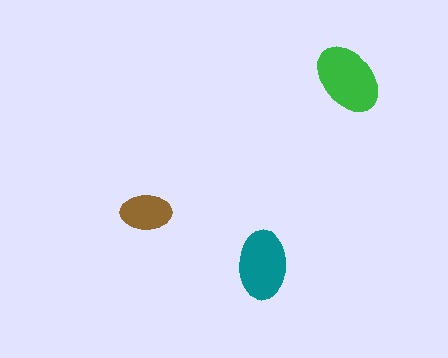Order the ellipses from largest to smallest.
the green one, the teal one, the brown one.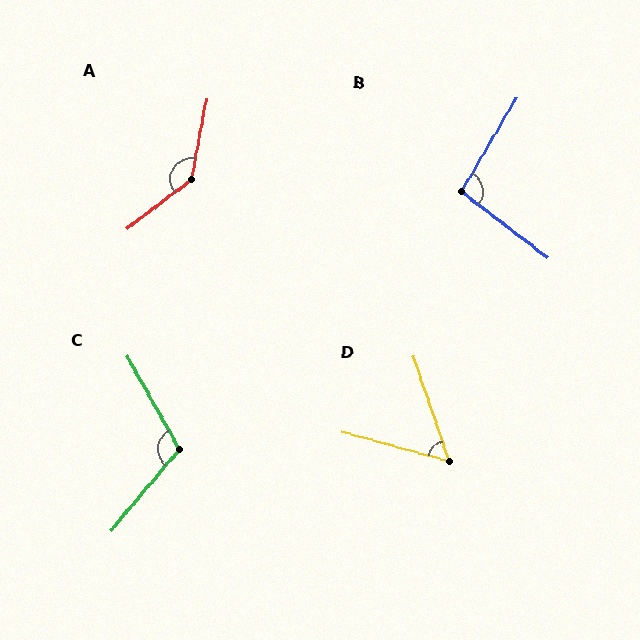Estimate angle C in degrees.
Approximately 111 degrees.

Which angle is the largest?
A, at approximately 138 degrees.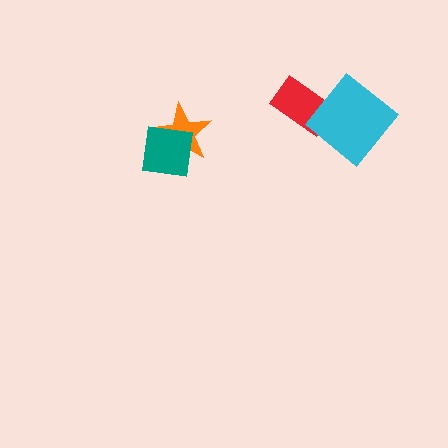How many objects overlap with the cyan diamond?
1 object overlaps with the cyan diamond.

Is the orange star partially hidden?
Yes, it is partially covered by another shape.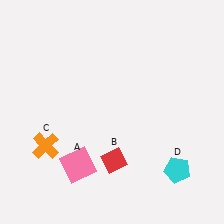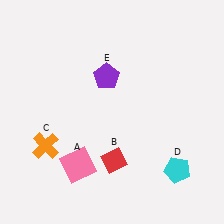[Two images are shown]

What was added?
A purple pentagon (E) was added in Image 2.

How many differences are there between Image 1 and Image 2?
There is 1 difference between the two images.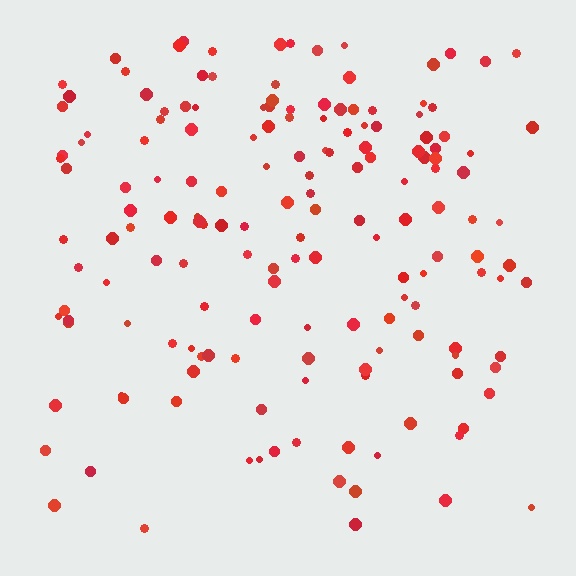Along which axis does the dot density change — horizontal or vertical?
Vertical.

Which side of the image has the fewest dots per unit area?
The bottom.